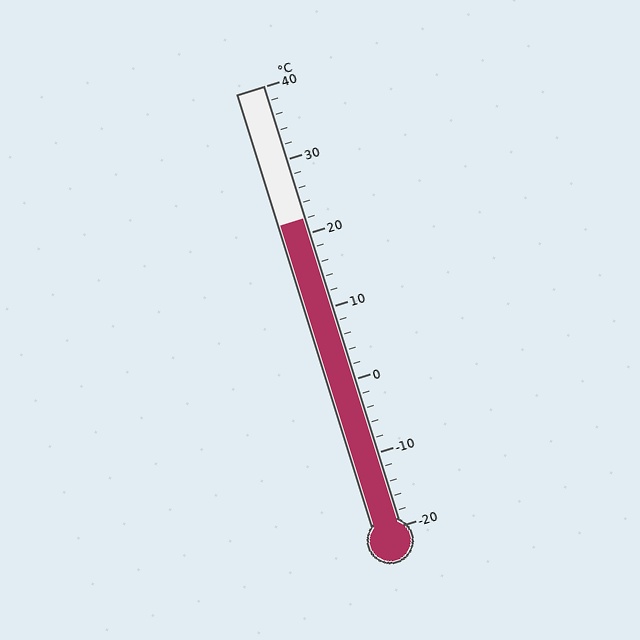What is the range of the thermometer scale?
The thermometer scale ranges from -20°C to 40°C.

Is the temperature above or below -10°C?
The temperature is above -10°C.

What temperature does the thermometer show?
The thermometer shows approximately 22°C.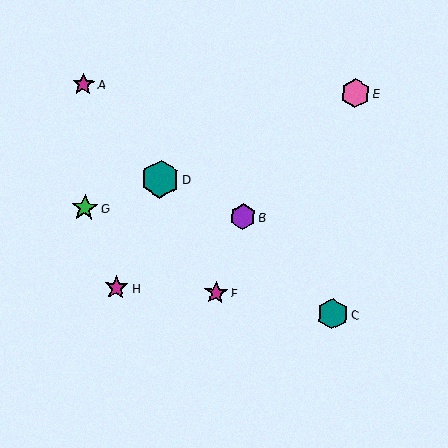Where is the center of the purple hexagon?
The center of the purple hexagon is at (243, 217).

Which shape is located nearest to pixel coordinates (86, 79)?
The magenta star (labeled A) at (83, 84) is nearest to that location.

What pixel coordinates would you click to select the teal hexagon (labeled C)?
Click at (333, 314) to select the teal hexagon C.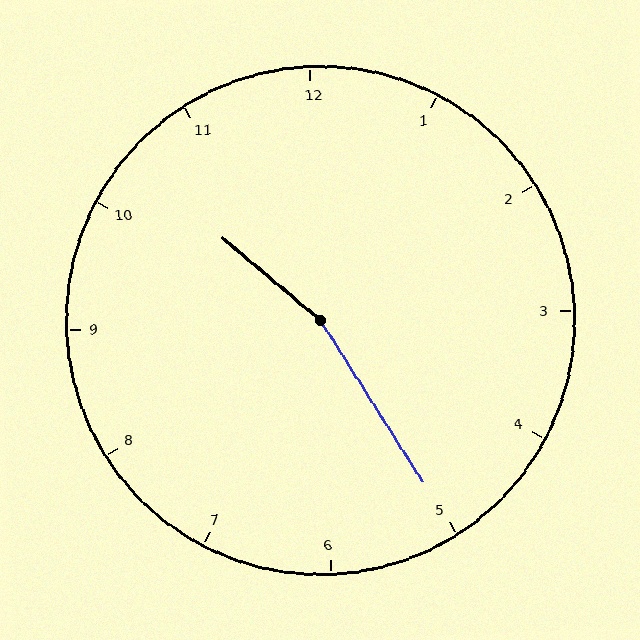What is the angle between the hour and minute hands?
Approximately 162 degrees.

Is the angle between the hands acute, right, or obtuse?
It is obtuse.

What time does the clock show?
10:25.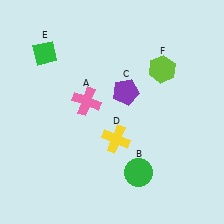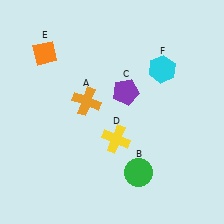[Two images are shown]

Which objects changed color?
A changed from pink to orange. E changed from green to orange. F changed from lime to cyan.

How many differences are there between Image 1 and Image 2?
There are 3 differences between the two images.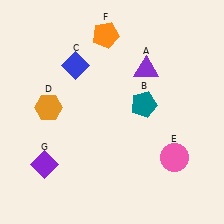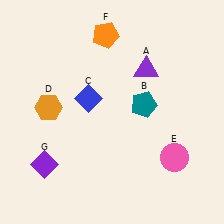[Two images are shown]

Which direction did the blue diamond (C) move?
The blue diamond (C) moved down.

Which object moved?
The blue diamond (C) moved down.